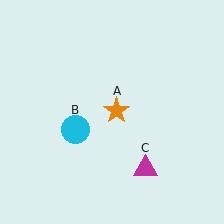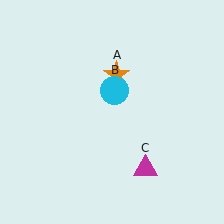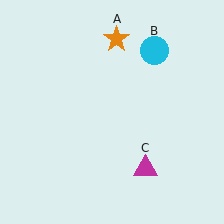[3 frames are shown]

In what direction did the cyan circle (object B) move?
The cyan circle (object B) moved up and to the right.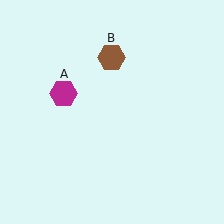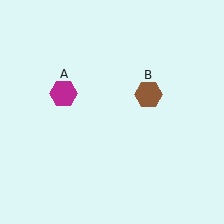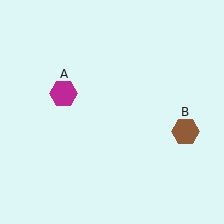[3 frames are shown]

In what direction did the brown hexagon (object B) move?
The brown hexagon (object B) moved down and to the right.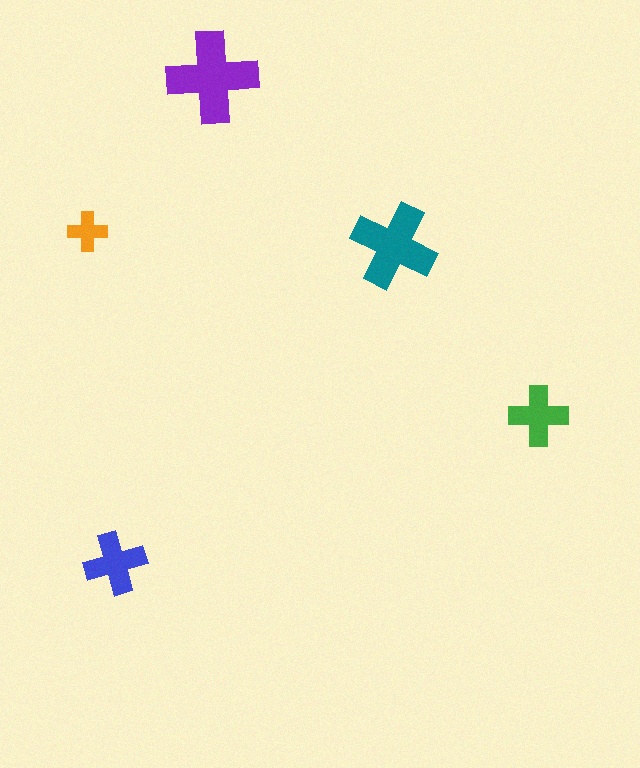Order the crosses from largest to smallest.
the purple one, the teal one, the blue one, the green one, the orange one.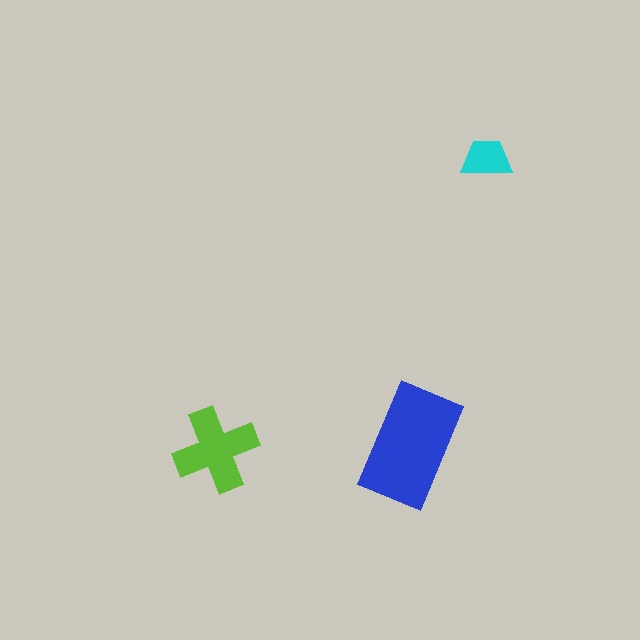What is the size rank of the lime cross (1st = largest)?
2nd.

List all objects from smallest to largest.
The cyan trapezoid, the lime cross, the blue rectangle.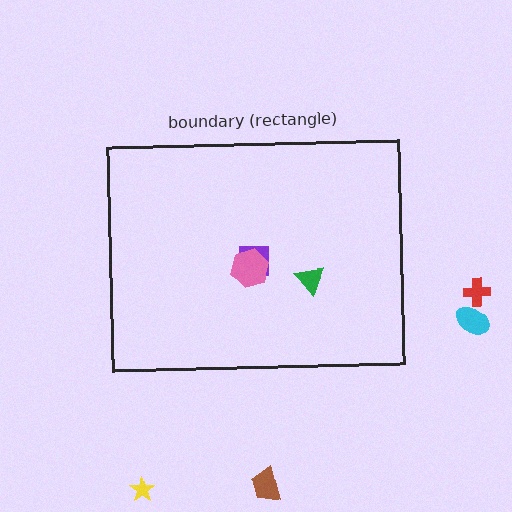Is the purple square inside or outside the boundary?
Inside.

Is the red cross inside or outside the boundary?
Outside.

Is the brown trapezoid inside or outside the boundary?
Outside.